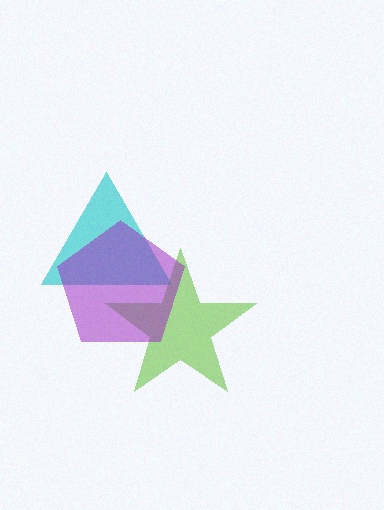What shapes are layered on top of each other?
The layered shapes are: a cyan triangle, a lime star, a purple pentagon.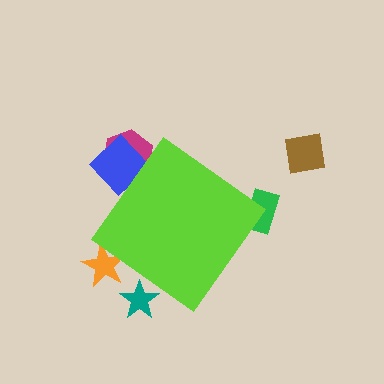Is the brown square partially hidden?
No, the brown square is fully visible.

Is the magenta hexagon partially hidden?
Yes, the magenta hexagon is partially hidden behind the lime diamond.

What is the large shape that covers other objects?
A lime diamond.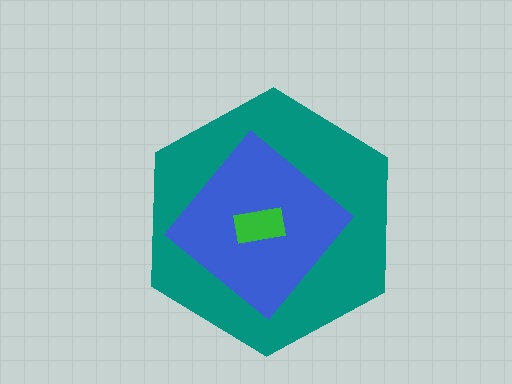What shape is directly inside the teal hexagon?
The blue diamond.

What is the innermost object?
The green rectangle.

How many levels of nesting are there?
3.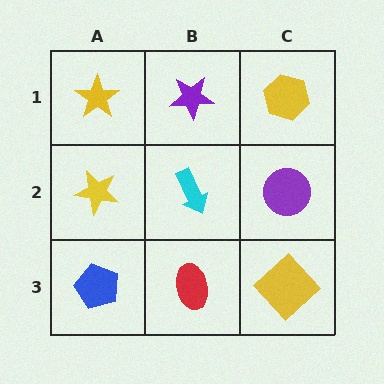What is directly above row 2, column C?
A yellow hexagon.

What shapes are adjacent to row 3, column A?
A yellow star (row 2, column A), a red ellipse (row 3, column B).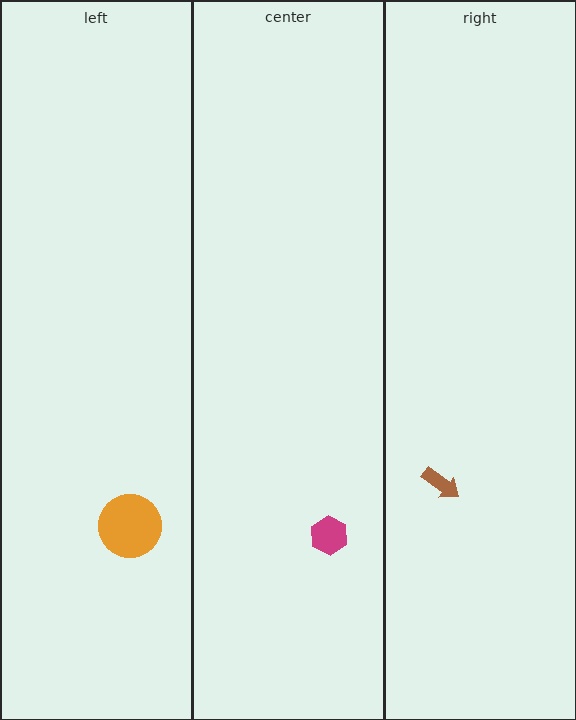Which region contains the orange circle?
The left region.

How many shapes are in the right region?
1.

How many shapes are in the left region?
1.